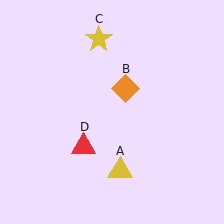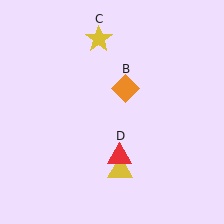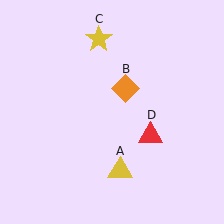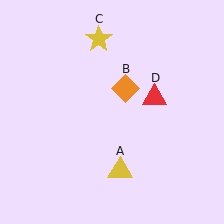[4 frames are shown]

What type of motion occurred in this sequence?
The red triangle (object D) rotated counterclockwise around the center of the scene.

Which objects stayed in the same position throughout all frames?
Yellow triangle (object A) and orange diamond (object B) and yellow star (object C) remained stationary.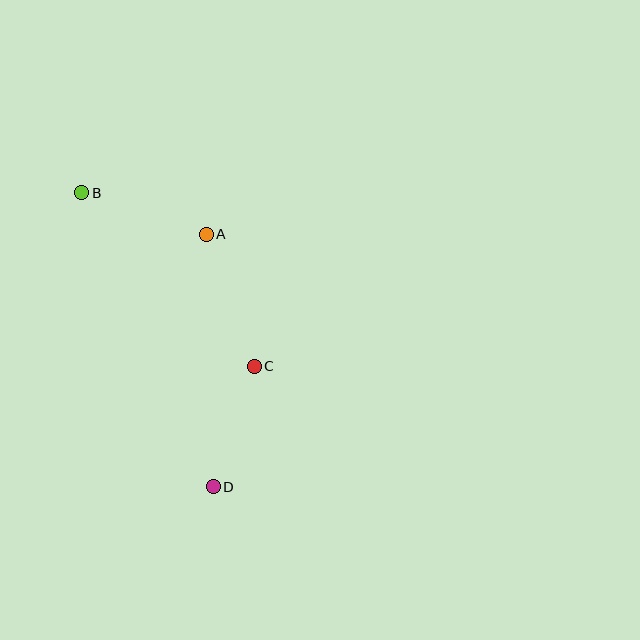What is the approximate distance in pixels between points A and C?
The distance between A and C is approximately 140 pixels.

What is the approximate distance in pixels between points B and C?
The distance between B and C is approximately 244 pixels.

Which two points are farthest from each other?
Points B and D are farthest from each other.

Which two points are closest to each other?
Points C and D are closest to each other.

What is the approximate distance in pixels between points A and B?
The distance between A and B is approximately 131 pixels.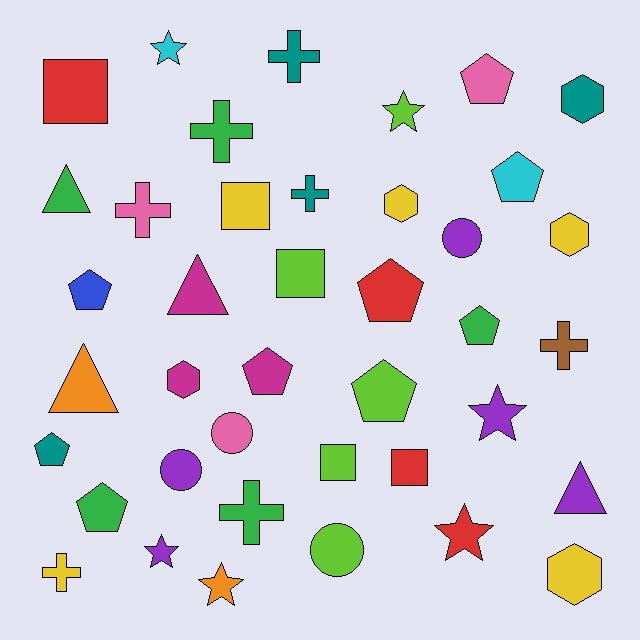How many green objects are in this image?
There are 5 green objects.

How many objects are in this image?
There are 40 objects.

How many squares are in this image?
There are 5 squares.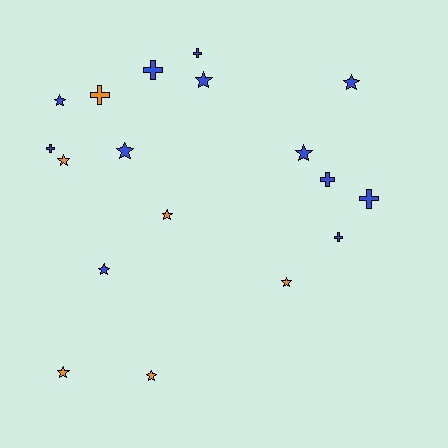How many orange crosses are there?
There is 1 orange cross.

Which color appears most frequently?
Blue, with 12 objects.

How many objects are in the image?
There are 18 objects.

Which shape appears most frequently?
Star, with 11 objects.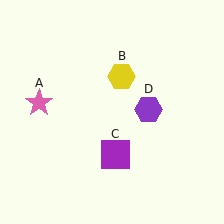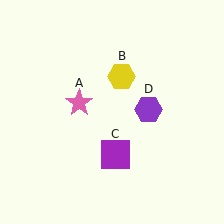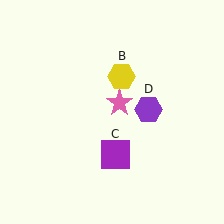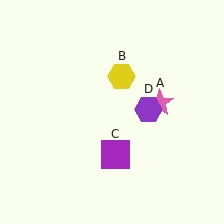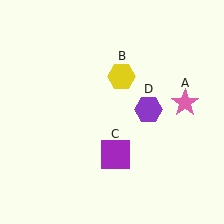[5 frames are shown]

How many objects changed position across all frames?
1 object changed position: pink star (object A).